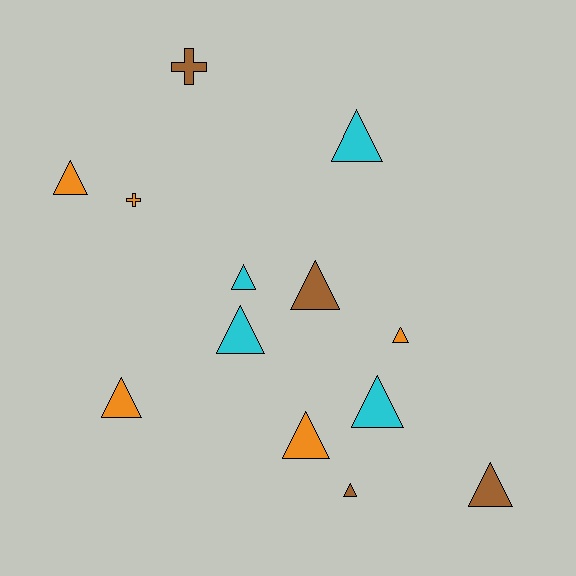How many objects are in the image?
There are 13 objects.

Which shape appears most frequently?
Triangle, with 11 objects.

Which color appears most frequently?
Orange, with 5 objects.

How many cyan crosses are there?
There are no cyan crosses.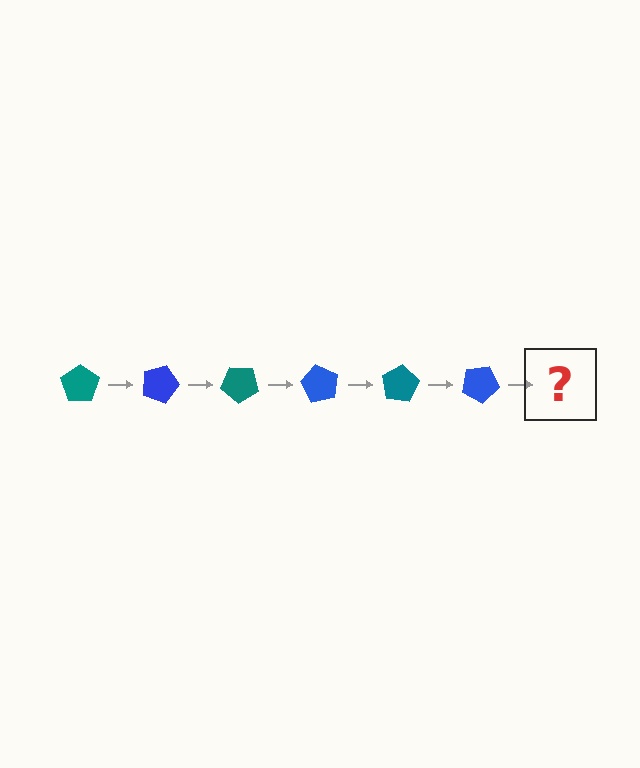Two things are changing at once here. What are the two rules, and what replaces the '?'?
The two rules are that it rotates 20 degrees each step and the color cycles through teal and blue. The '?' should be a teal pentagon, rotated 120 degrees from the start.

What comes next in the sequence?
The next element should be a teal pentagon, rotated 120 degrees from the start.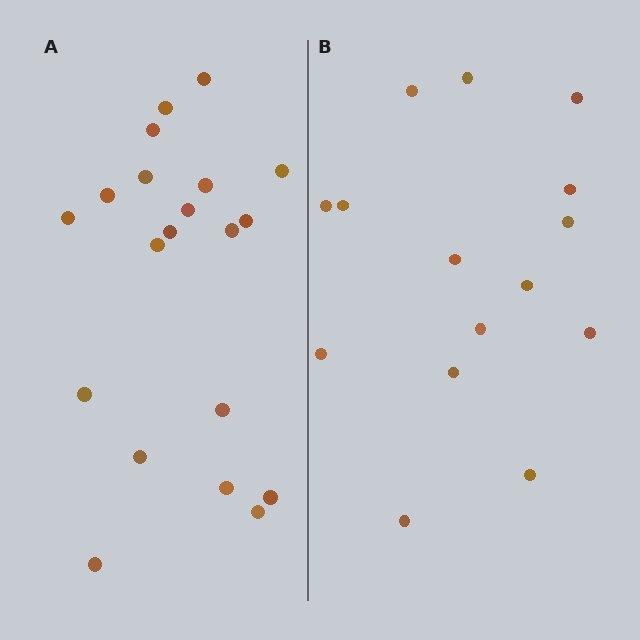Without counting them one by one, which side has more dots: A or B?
Region A (the left region) has more dots.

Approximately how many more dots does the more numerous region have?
Region A has about 5 more dots than region B.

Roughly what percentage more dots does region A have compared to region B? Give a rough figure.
About 35% more.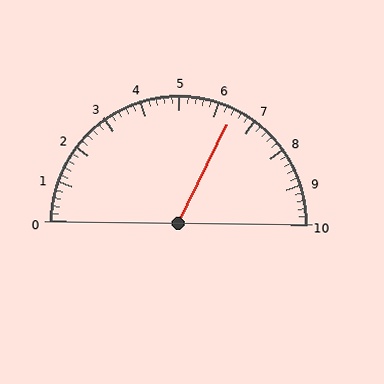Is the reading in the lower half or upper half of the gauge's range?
The reading is in the upper half of the range (0 to 10).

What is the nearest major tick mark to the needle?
The nearest major tick mark is 6.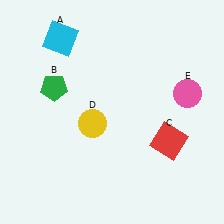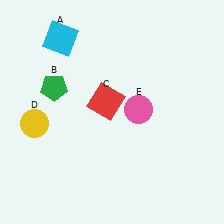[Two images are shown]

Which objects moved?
The objects that moved are: the red square (C), the yellow circle (D), the pink circle (E).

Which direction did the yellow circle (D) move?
The yellow circle (D) moved left.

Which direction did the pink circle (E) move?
The pink circle (E) moved left.